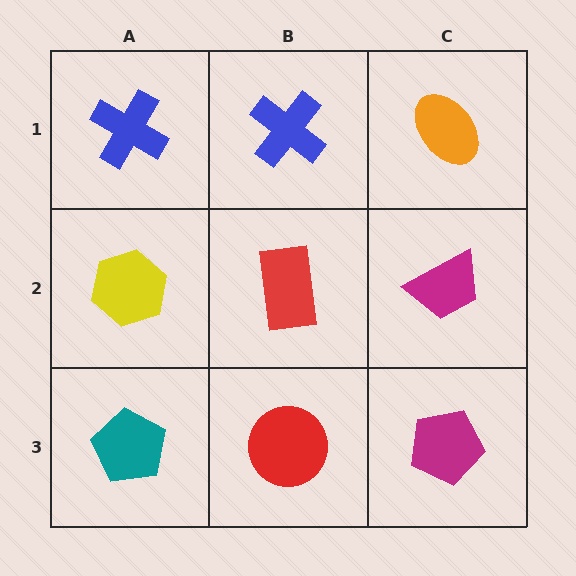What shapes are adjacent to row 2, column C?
An orange ellipse (row 1, column C), a magenta pentagon (row 3, column C), a red rectangle (row 2, column B).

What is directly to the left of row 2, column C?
A red rectangle.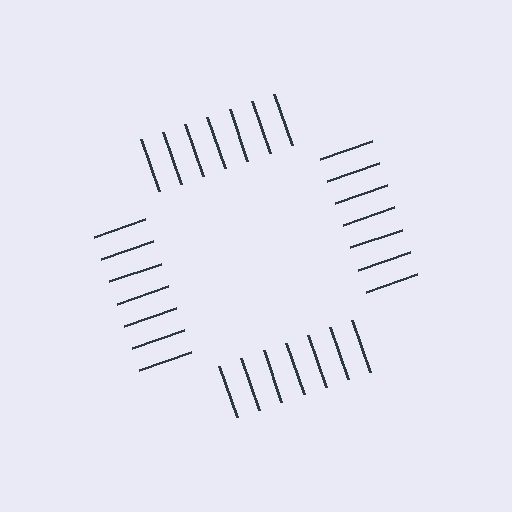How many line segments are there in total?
28 — 7 along each of the 4 edges.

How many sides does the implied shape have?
4 sides — the line-ends trace a square.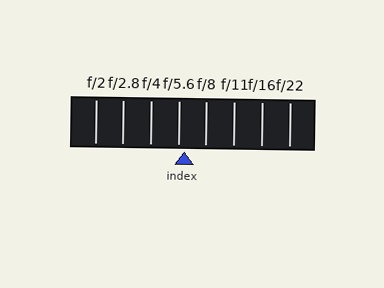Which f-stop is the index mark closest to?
The index mark is closest to f/5.6.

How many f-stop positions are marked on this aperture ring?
There are 8 f-stop positions marked.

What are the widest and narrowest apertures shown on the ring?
The widest aperture shown is f/2 and the narrowest is f/22.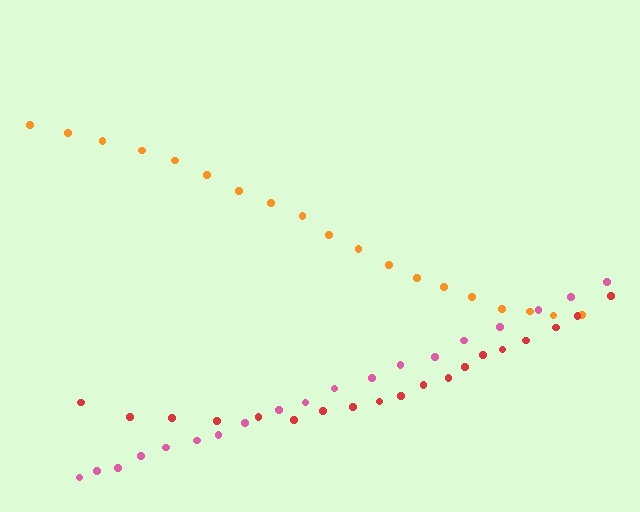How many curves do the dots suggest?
There are 3 distinct paths.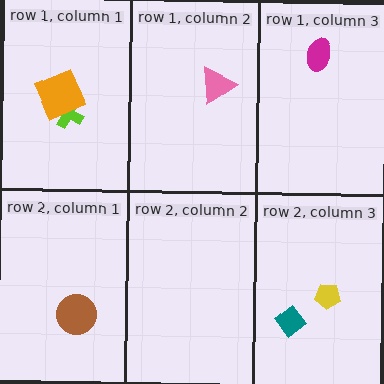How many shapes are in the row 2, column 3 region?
2.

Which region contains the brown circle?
The row 2, column 1 region.